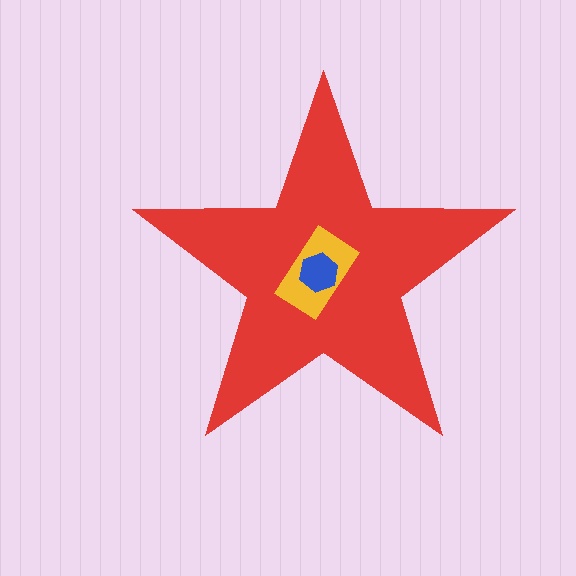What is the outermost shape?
The red star.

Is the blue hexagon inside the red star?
Yes.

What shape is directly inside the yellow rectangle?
The blue hexagon.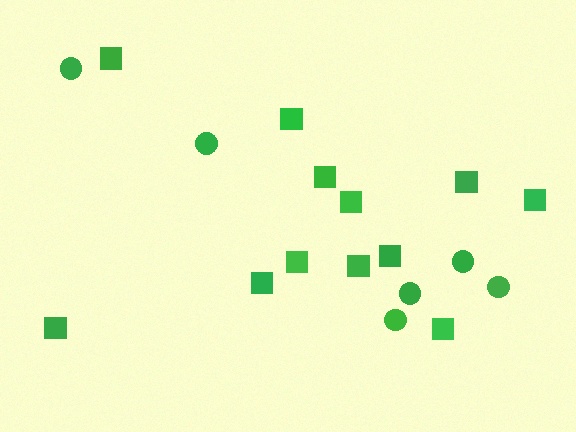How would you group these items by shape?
There are 2 groups: one group of circles (6) and one group of squares (12).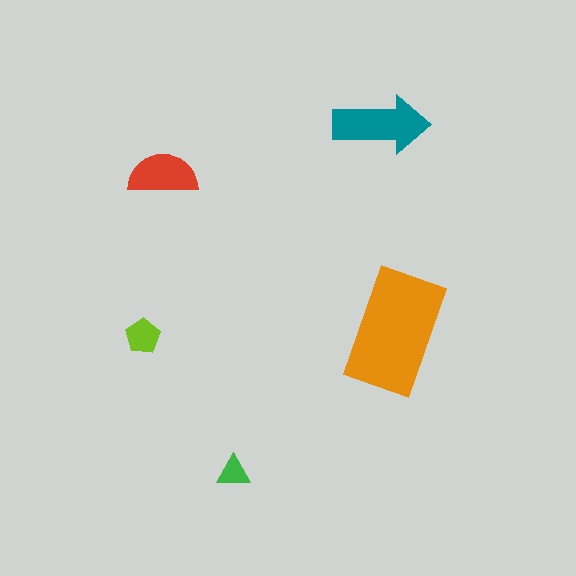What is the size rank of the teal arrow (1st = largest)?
2nd.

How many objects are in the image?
There are 5 objects in the image.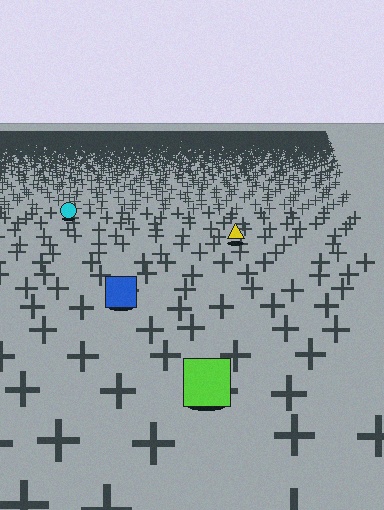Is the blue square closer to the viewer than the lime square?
No. The lime square is closer — you can tell from the texture gradient: the ground texture is coarser near it.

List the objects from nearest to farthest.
From nearest to farthest: the lime square, the blue square, the yellow triangle, the cyan circle.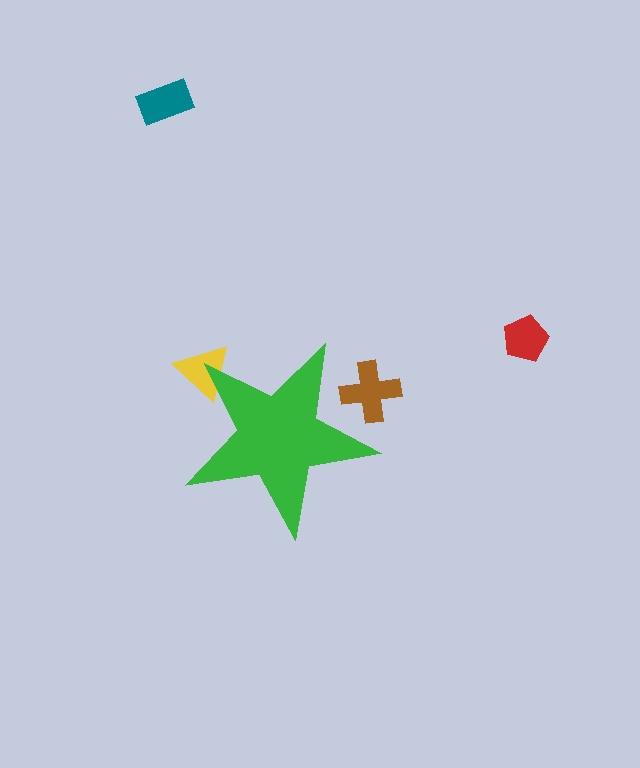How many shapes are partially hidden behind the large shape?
2 shapes are partially hidden.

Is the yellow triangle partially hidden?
Yes, the yellow triangle is partially hidden behind the green star.